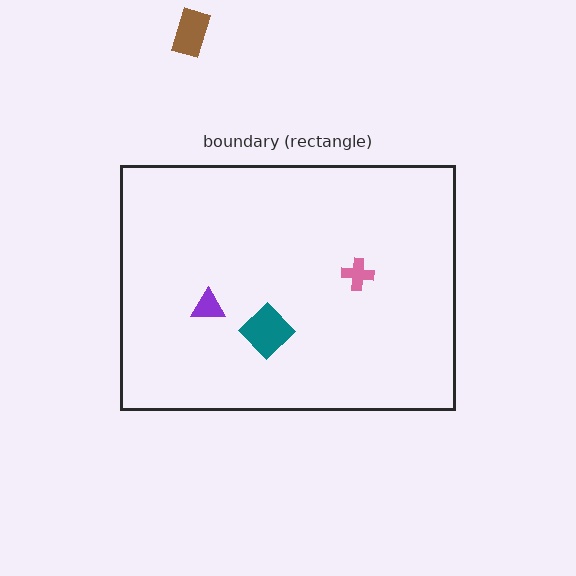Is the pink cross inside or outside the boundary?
Inside.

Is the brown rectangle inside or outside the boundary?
Outside.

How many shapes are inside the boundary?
3 inside, 1 outside.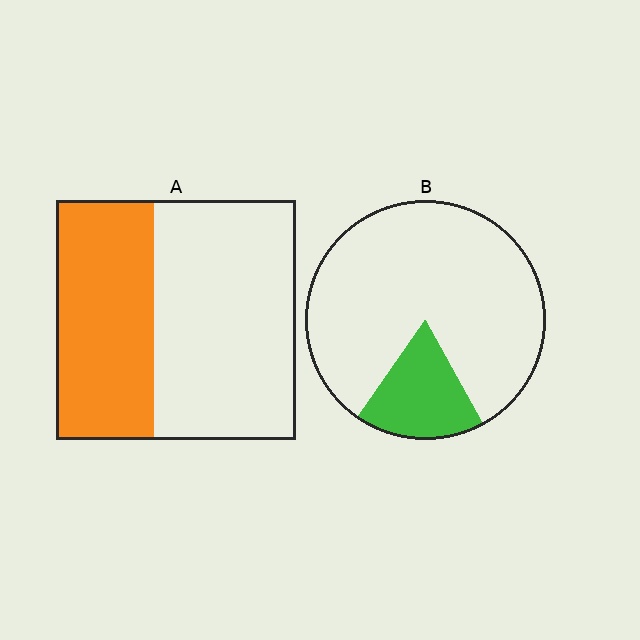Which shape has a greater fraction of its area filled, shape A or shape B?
Shape A.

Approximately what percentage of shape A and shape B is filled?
A is approximately 40% and B is approximately 20%.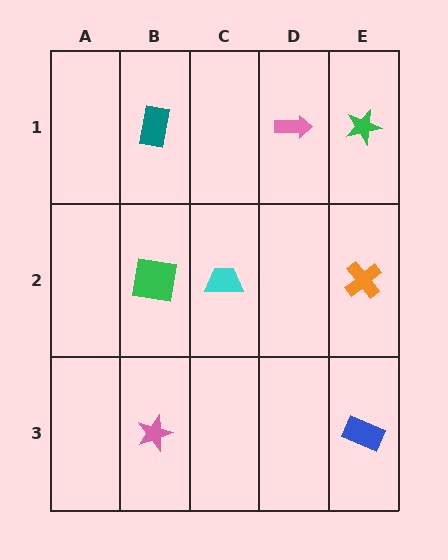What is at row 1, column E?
A green star.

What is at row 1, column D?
A pink arrow.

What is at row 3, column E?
A blue rectangle.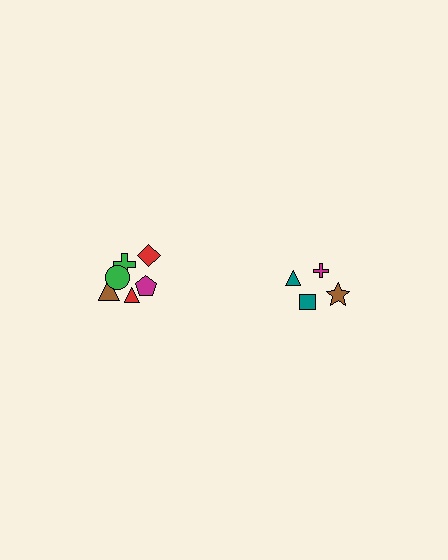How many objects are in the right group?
There are 4 objects.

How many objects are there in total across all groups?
There are 10 objects.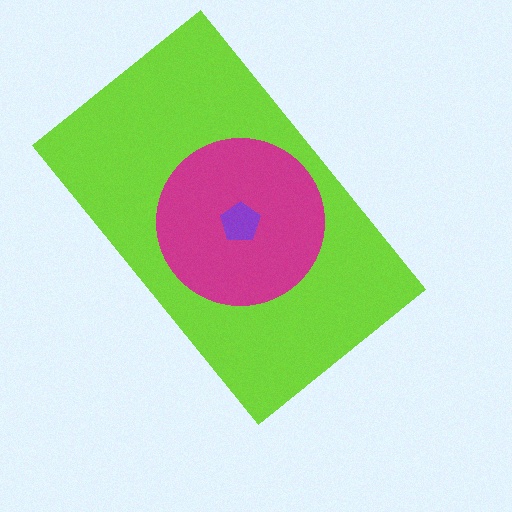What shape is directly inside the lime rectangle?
The magenta circle.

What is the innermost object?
The purple pentagon.